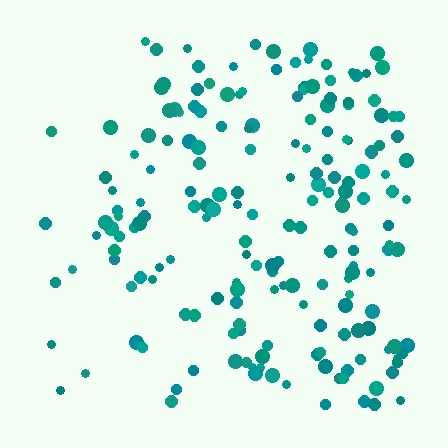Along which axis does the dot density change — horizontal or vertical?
Horizontal.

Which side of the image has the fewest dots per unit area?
The left.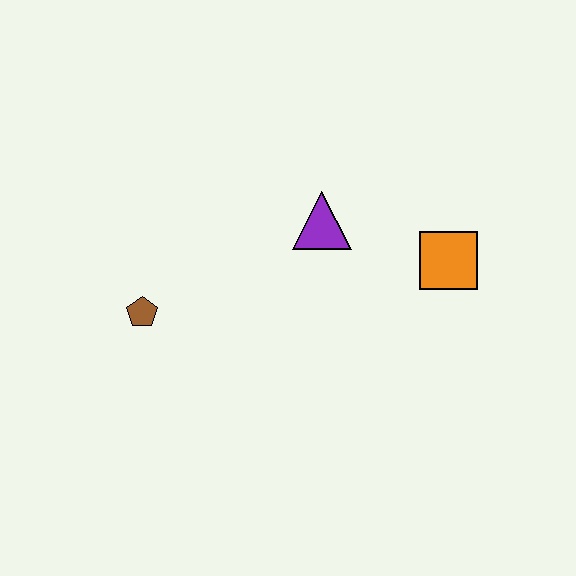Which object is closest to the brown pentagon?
The purple triangle is closest to the brown pentagon.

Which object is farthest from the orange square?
The brown pentagon is farthest from the orange square.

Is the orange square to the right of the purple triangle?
Yes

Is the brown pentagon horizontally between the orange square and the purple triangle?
No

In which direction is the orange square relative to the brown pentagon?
The orange square is to the right of the brown pentagon.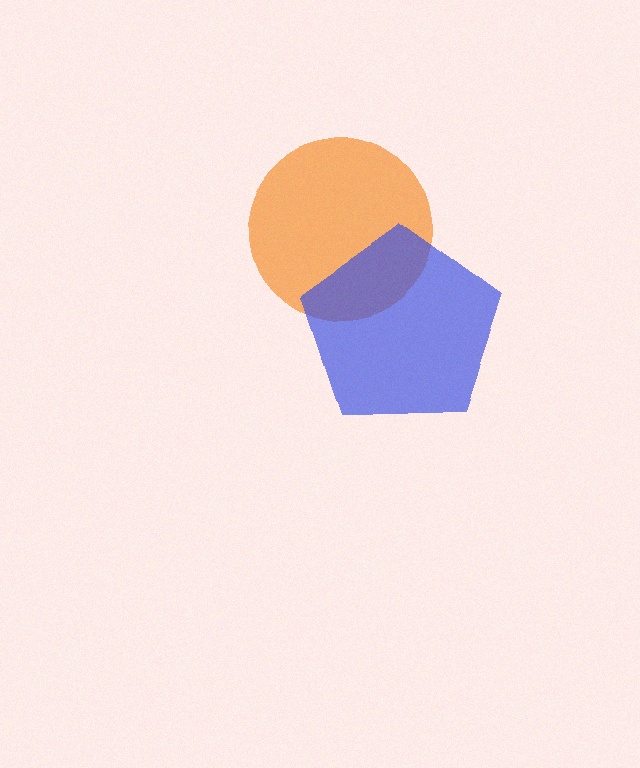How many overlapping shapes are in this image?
There are 2 overlapping shapes in the image.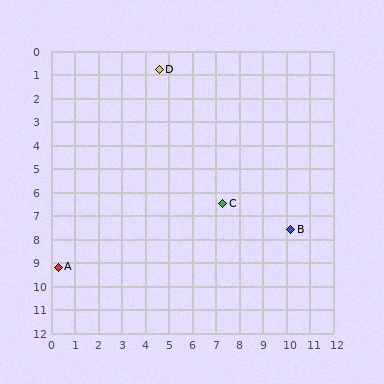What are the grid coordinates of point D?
Point D is at approximately (4.6, 0.8).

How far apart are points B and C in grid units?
Points B and C are about 3.1 grid units apart.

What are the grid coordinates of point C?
Point C is at approximately (7.3, 6.5).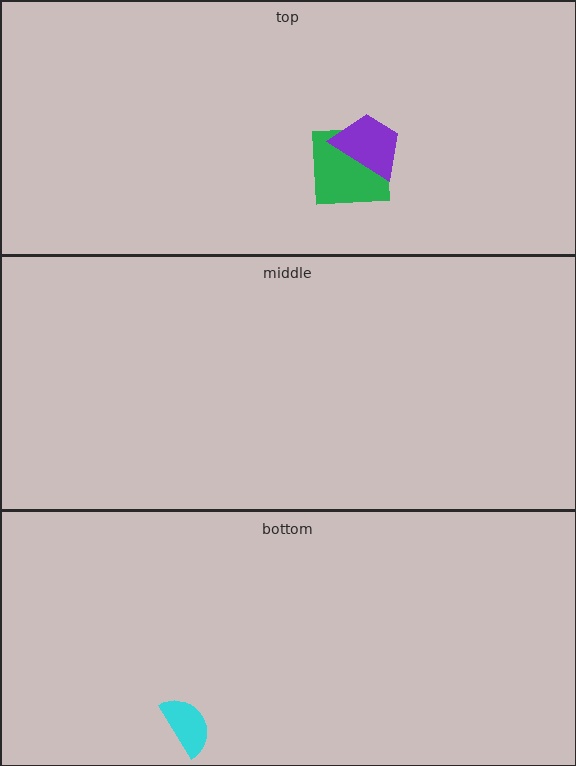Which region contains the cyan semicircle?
The bottom region.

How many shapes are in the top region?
2.